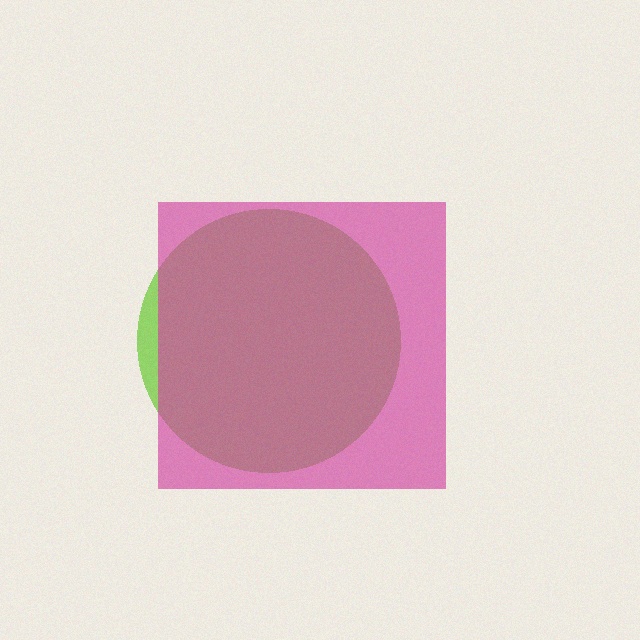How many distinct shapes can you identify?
There are 2 distinct shapes: a lime circle, a magenta square.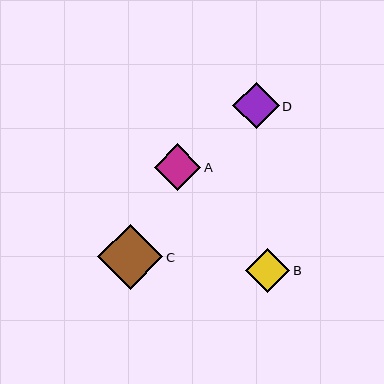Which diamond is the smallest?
Diamond B is the smallest with a size of approximately 44 pixels.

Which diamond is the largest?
Diamond C is the largest with a size of approximately 65 pixels.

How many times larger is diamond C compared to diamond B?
Diamond C is approximately 1.5 times the size of diamond B.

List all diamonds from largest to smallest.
From largest to smallest: C, D, A, B.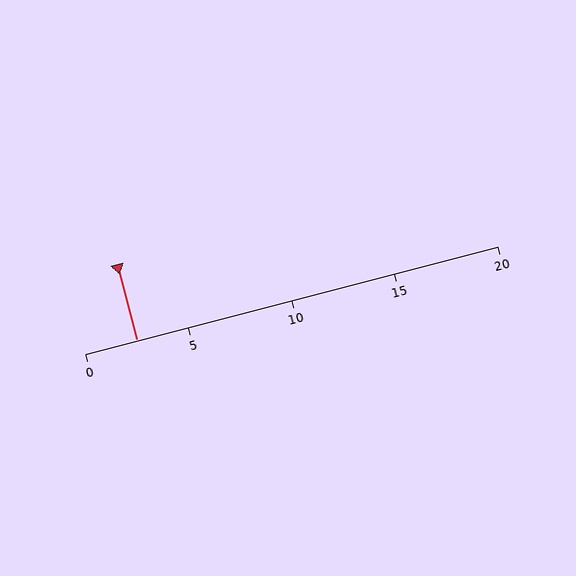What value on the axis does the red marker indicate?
The marker indicates approximately 2.5.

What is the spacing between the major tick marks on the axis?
The major ticks are spaced 5 apart.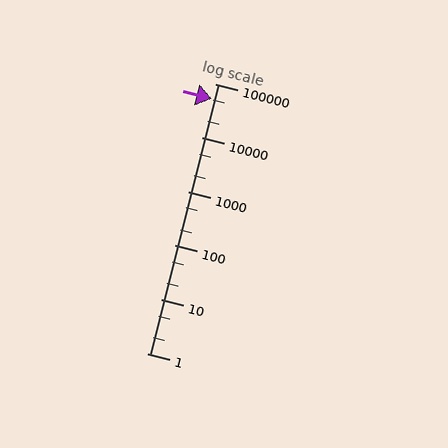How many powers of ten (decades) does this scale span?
The scale spans 5 decades, from 1 to 100000.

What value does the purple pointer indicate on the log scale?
The pointer indicates approximately 52000.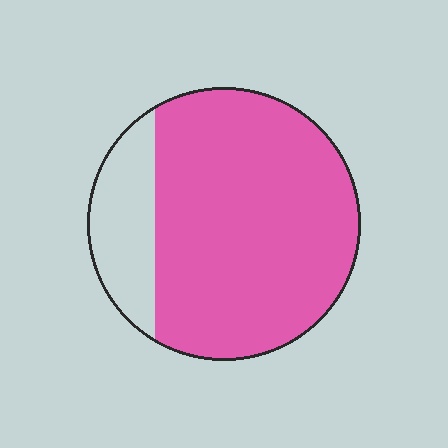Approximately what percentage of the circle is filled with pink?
Approximately 80%.